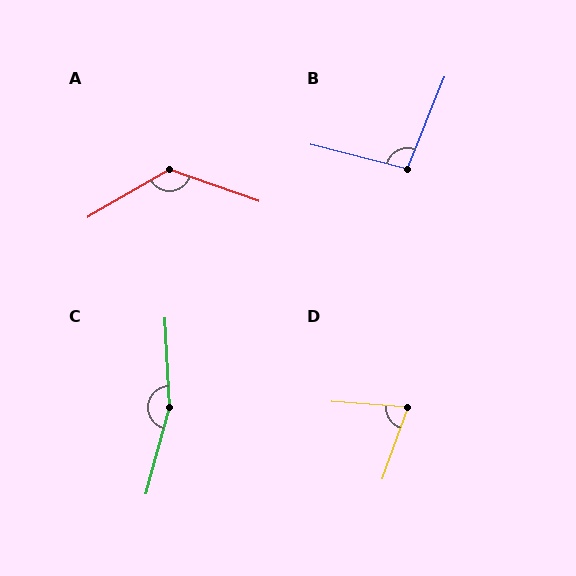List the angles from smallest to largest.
D (75°), B (98°), A (131°), C (162°).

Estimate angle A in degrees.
Approximately 131 degrees.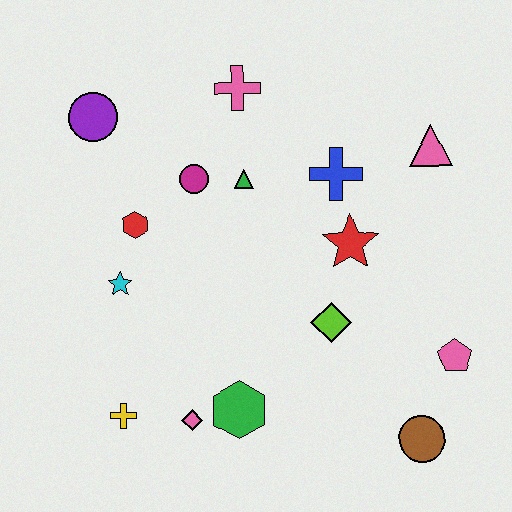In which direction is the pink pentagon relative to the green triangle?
The pink pentagon is to the right of the green triangle.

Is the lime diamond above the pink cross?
No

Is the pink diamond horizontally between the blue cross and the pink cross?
No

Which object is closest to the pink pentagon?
The brown circle is closest to the pink pentagon.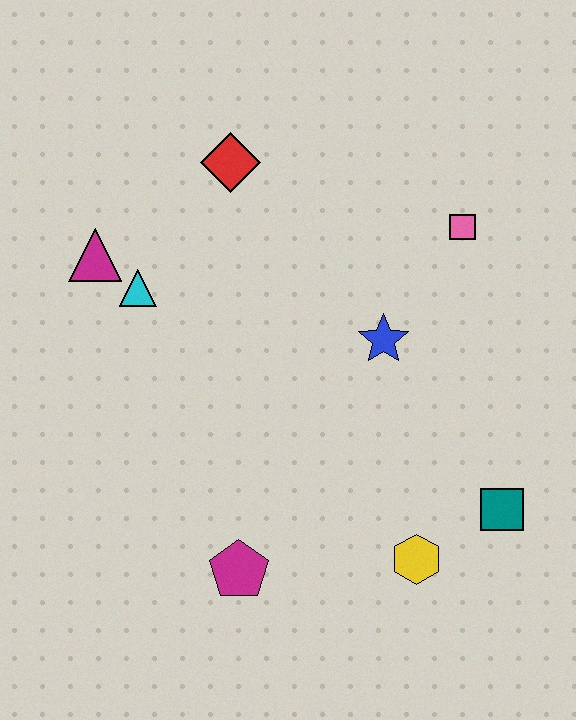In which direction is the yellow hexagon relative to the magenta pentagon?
The yellow hexagon is to the right of the magenta pentagon.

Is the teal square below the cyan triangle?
Yes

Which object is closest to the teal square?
The yellow hexagon is closest to the teal square.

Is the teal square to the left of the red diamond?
No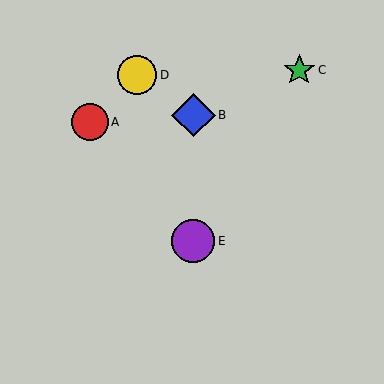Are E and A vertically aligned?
No, E is at x≈193 and A is at x≈90.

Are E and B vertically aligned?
Yes, both are at x≈193.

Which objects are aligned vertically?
Objects B, E are aligned vertically.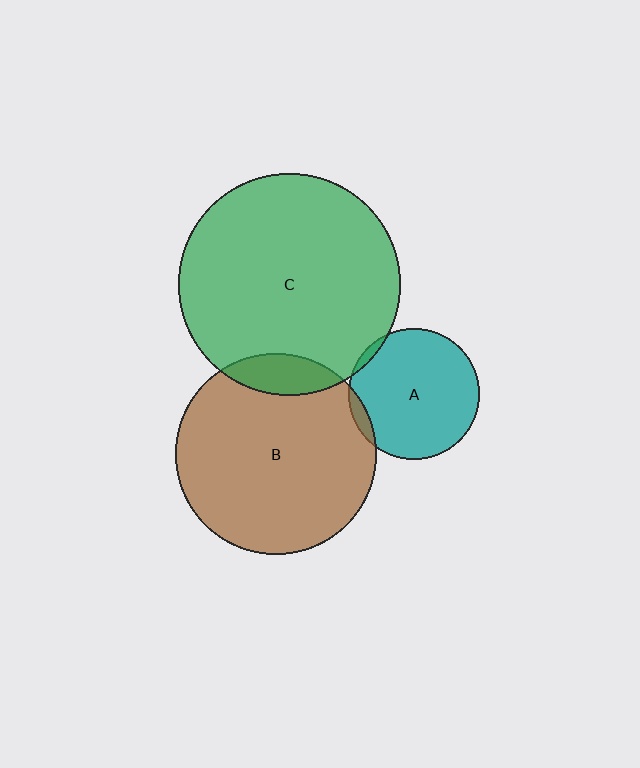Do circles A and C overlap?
Yes.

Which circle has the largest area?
Circle C (green).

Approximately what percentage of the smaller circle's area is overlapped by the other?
Approximately 5%.